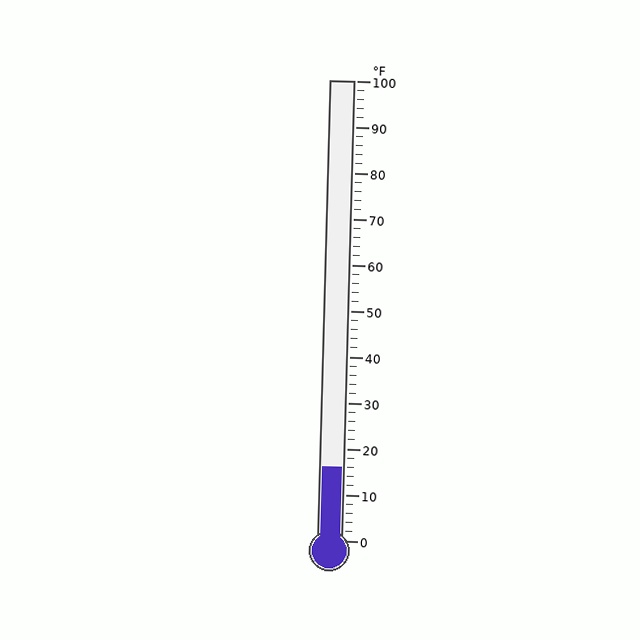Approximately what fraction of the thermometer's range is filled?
The thermometer is filled to approximately 15% of its range.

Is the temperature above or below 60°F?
The temperature is below 60°F.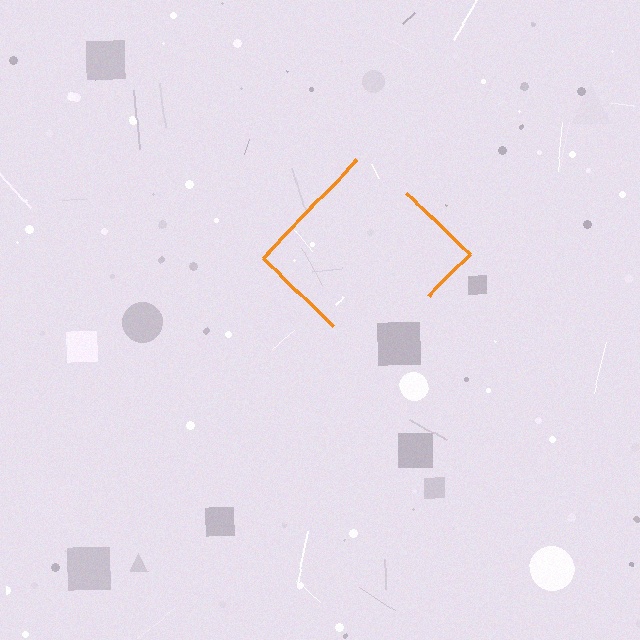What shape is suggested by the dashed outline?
The dashed outline suggests a diamond.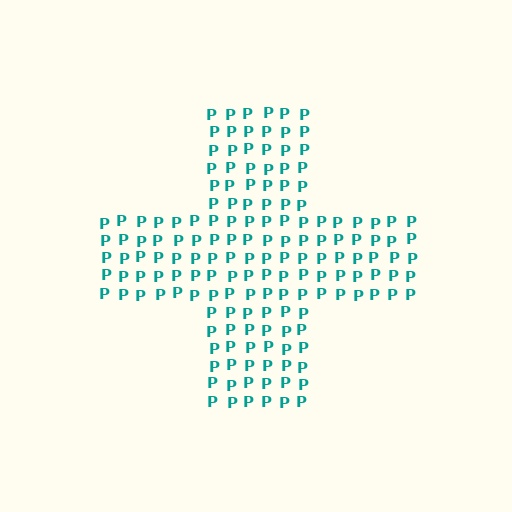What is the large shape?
The large shape is a cross.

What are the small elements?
The small elements are letter P's.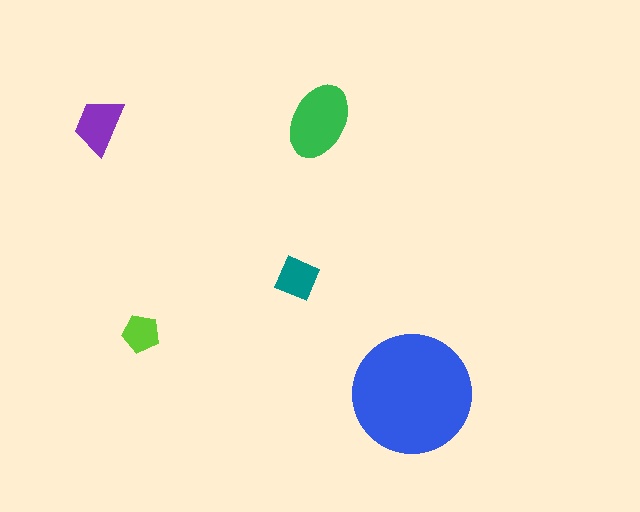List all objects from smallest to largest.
The lime pentagon, the teal diamond, the purple trapezoid, the green ellipse, the blue circle.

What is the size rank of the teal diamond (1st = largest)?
4th.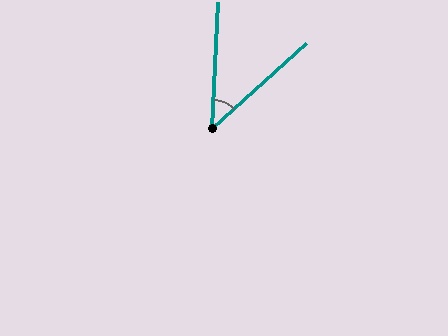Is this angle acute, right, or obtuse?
It is acute.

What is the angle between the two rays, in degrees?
Approximately 45 degrees.